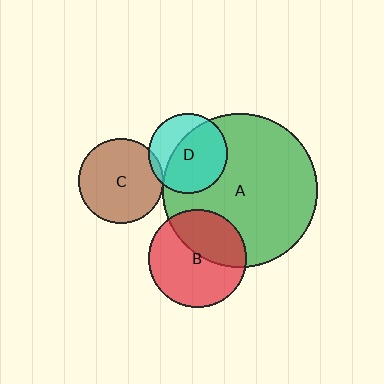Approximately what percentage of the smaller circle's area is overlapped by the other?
Approximately 5%.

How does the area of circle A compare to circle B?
Approximately 2.5 times.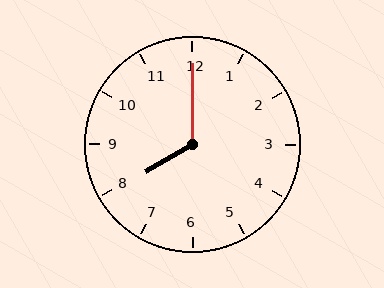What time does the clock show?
8:00.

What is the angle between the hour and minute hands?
Approximately 120 degrees.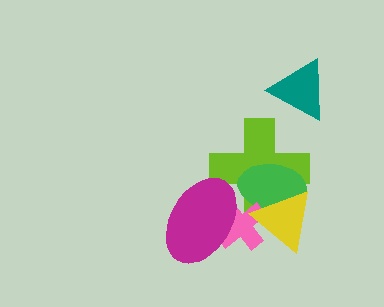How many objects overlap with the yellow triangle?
3 objects overlap with the yellow triangle.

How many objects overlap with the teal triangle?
0 objects overlap with the teal triangle.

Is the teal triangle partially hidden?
No, no other shape covers it.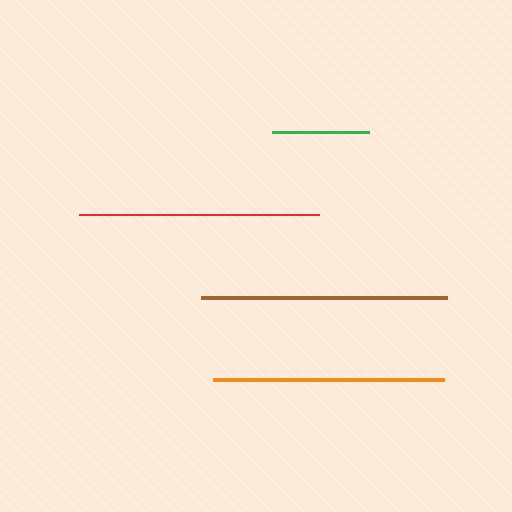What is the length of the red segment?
The red segment is approximately 240 pixels long.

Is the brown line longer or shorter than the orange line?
The brown line is longer than the orange line.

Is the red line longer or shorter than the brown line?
The brown line is longer than the red line.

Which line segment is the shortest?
The green line is the shortest at approximately 97 pixels.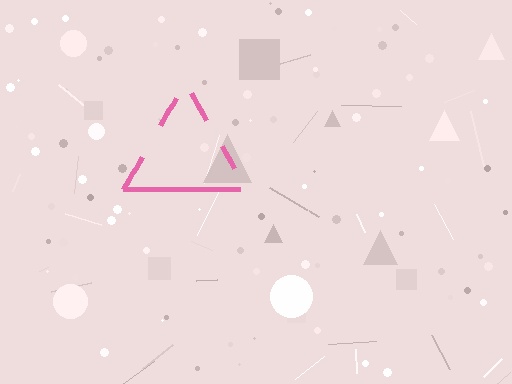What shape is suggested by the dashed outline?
The dashed outline suggests a triangle.